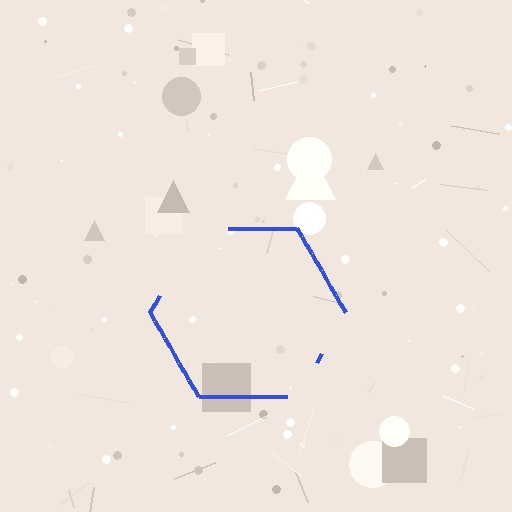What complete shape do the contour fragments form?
The contour fragments form a hexagon.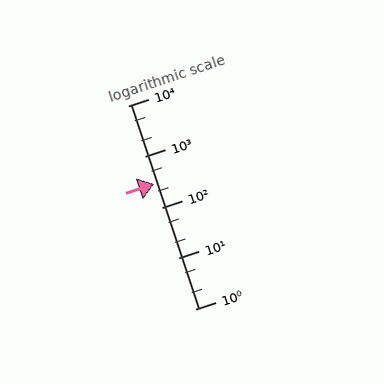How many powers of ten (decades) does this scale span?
The scale spans 4 decades, from 1 to 10000.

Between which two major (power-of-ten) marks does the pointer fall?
The pointer is between 100 and 1000.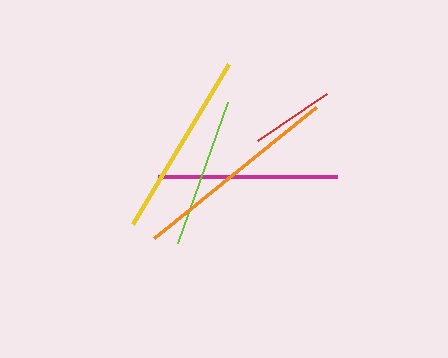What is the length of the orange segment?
The orange segment is approximately 208 pixels long.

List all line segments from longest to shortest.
From longest to shortest: orange, yellow, magenta, lime, red.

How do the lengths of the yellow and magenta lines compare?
The yellow and magenta lines are approximately the same length.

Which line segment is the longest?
The orange line is the longest at approximately 208 pixels.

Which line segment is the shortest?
The red line is the shortest at approximately 84 pixels.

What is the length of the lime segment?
The lime segment is approximately 149 pixels long.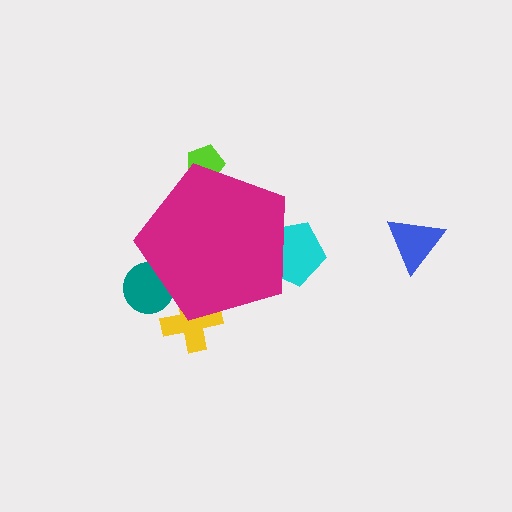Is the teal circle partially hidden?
Yes, the teal circle is partially hidden behind the magenta pentagon.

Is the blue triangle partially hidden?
No, the blue triangle is fully visible.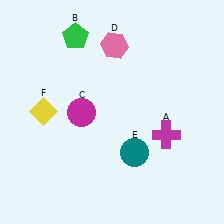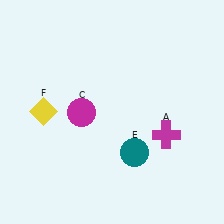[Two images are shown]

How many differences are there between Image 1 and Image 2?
There are 2 differences between the two images.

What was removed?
The pink hexagon (D), the green pentagon (B) were removed in Image 2.